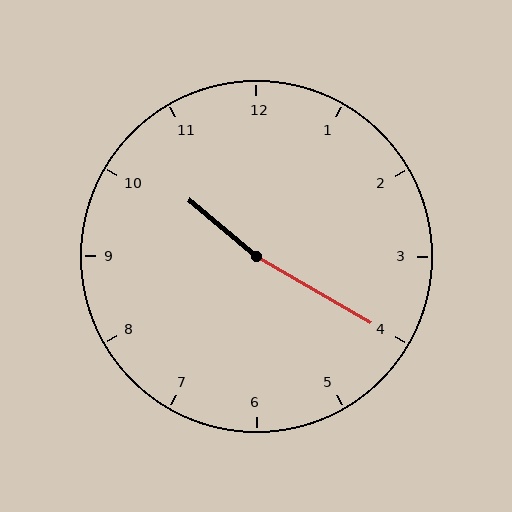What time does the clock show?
10:20.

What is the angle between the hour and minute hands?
Approximately 170 degrees.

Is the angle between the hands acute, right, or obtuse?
It is obtuse.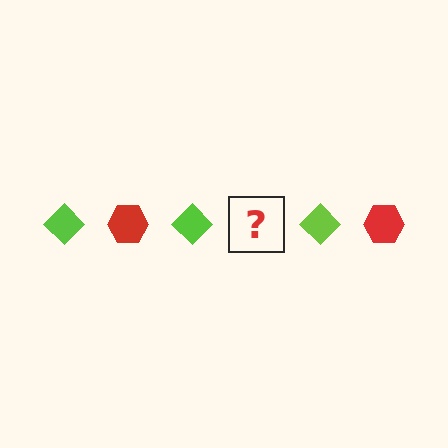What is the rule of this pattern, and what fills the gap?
The rule is that the pattern alternates between lime diamond and red hexagon. The gap should be filled with a red hexagon.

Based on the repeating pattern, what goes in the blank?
The blank should be a red hexagon.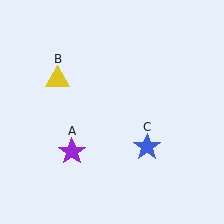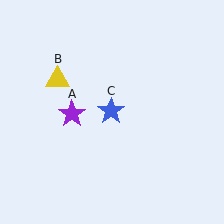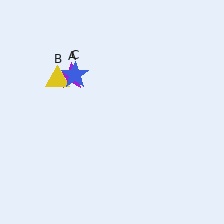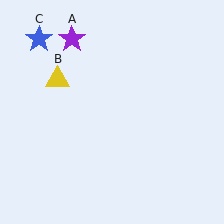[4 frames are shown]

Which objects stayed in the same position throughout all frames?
Yellow triangle (object B) remained stationary.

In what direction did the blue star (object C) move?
The blue star (object C) moved up and to the left.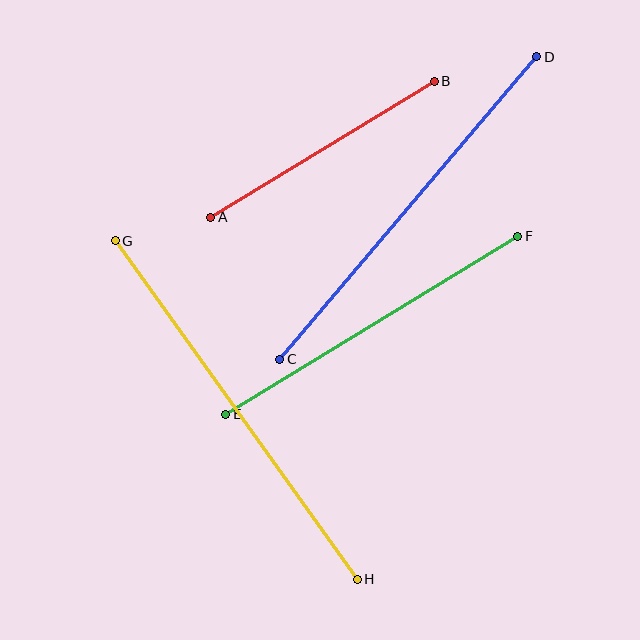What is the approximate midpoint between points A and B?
The midpoint is at approximately (322, 149) pixels.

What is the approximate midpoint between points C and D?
The midpoint is at approximately (408, 208) pixels.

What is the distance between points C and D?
The distance is approximately 397 pixels.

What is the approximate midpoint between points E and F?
The midpoint is at approximately (372, 325) pixels.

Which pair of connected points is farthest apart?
Points G and H are farthest apart.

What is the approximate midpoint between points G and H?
The midpoint is at approximately (236, 410) pixels.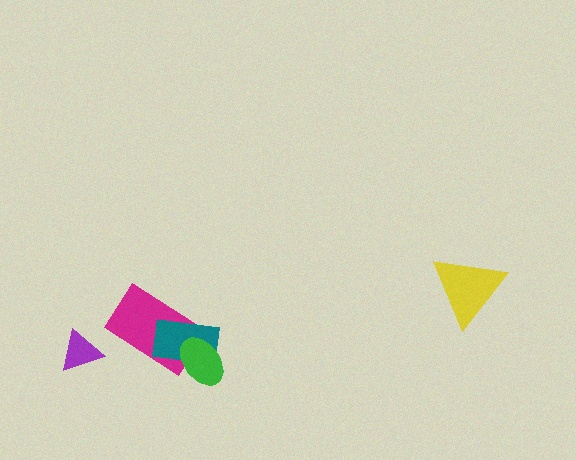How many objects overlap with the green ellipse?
2 objects overlap with the green ellipse.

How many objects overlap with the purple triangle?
0 objects overlap with the purple triangle.